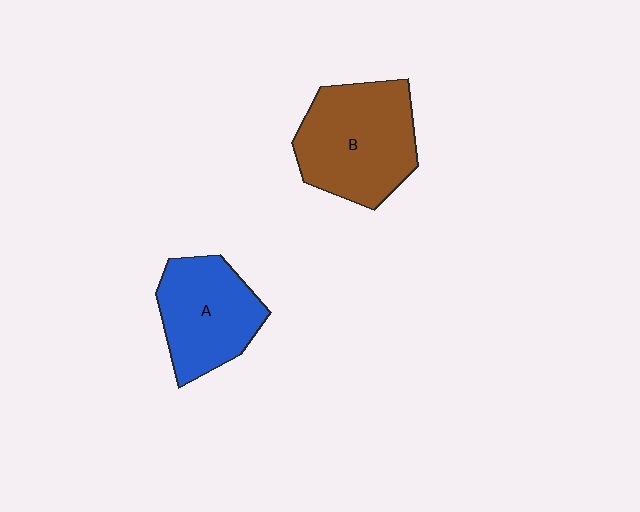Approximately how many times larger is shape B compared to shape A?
Approximately 1.3 times.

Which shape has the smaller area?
Shape A (blue).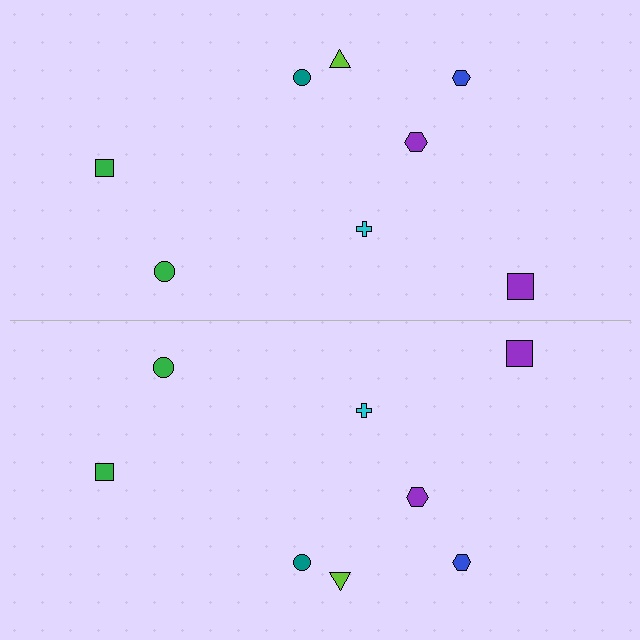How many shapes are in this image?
There are 16 shapes in this image.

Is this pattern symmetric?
Yes, this pattern has bilateral (reflection) symmetry.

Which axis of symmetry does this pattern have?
The pattern has a horizontal axis of symmetry running through the center of the image.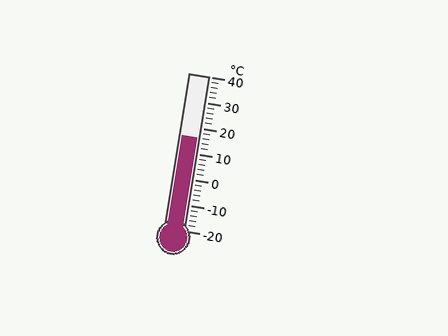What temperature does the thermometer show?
The thermometer shows approximately 16°C.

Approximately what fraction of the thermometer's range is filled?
The thermometer is filled to approximately 60% of its range.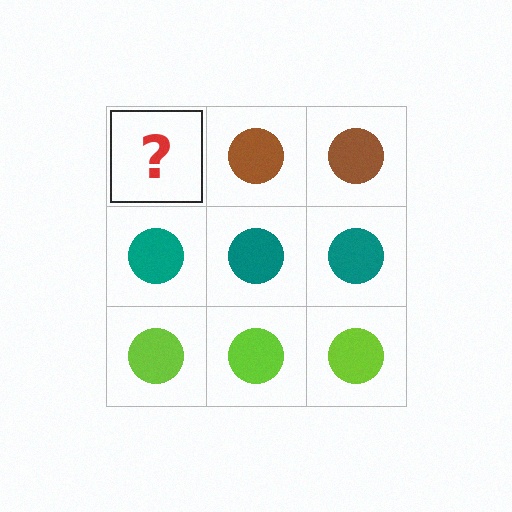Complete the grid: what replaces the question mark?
The question mark should be replaced with a brown circle.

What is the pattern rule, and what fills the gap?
The rule is that each row has a consistent color. The gap should be filled with a brown circle.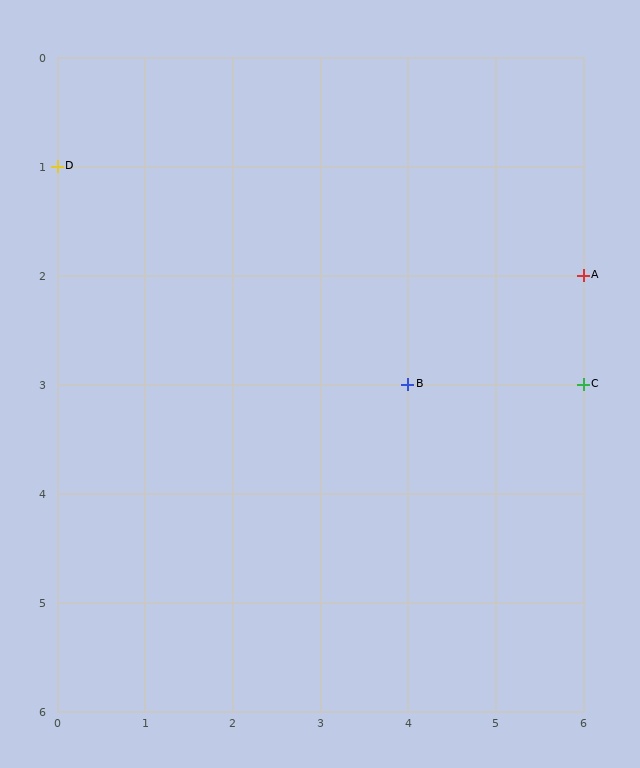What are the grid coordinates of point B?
Point B is at grid coordinates (4, 3).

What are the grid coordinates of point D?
Point D is at grid coordinates (0, 1).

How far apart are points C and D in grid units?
Points C and D are 6 columns and 2 rows apart (about 6.3 grid units diagonally).